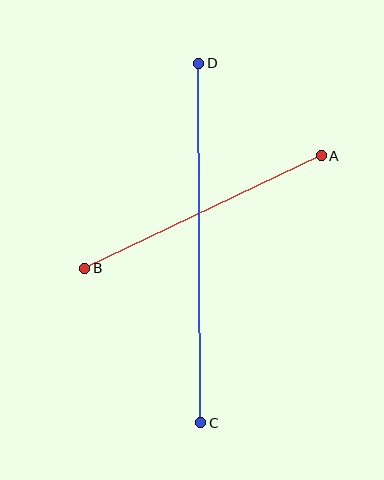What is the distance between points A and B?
The distance is approximately 262 pixels.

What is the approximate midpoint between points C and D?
The midpoint is at approximately (200, 243) pixels.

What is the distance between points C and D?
The distance is approximately 359 pixels.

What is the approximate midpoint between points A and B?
The midpoint is at approximately (203, 212) pixels.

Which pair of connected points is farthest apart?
Points C and D are farthest apart.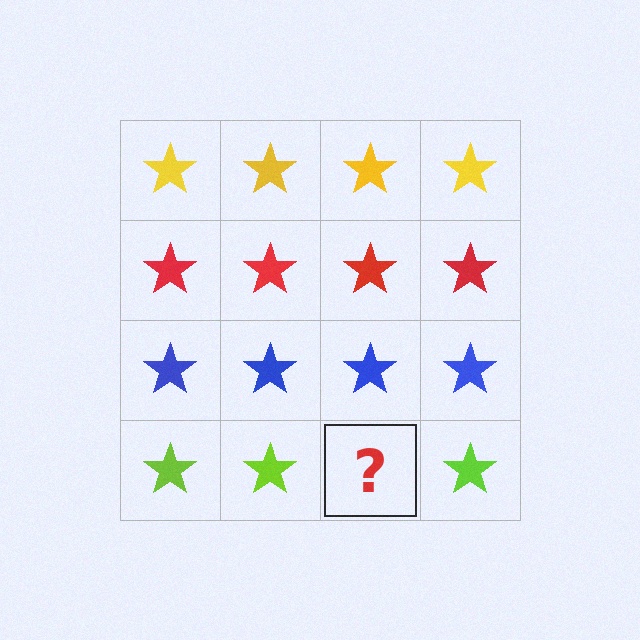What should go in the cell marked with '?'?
The missing cell should contain a lime star.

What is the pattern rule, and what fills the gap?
The rule is that each row has a consistent color. The gap should be filled with a lime star.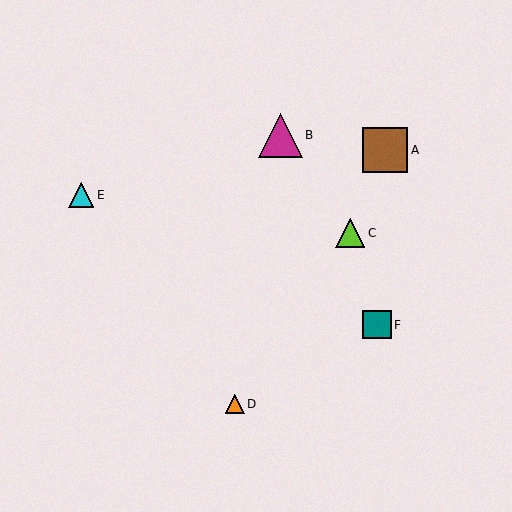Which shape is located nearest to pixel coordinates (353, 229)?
The lime triangle (labeled C) at (350, 233) is nearest to that location.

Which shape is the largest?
The brown square (labeled A) is the largest.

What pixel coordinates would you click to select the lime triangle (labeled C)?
Click at (350, 233) to select the lime triangle C.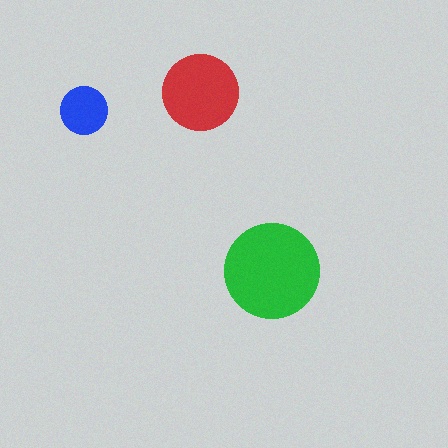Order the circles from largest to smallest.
the green one, the red one, the blue one.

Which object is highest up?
The red circle is topmost.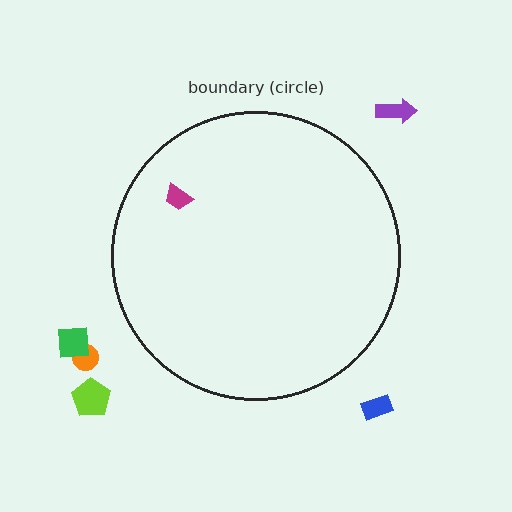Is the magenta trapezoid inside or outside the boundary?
Inside.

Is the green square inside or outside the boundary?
Outside.